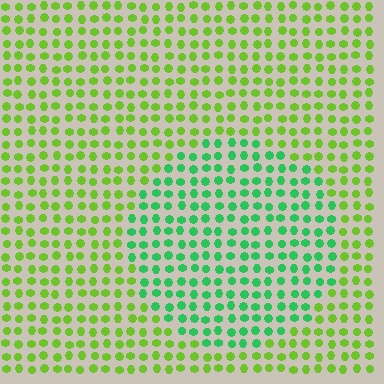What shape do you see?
I see a circle.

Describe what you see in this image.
The image is filled with small lime elements in a uniform arrangement. A circle-shaped region is visible where the elements are tinted to a slightly different hue, forming a subtle color boundary.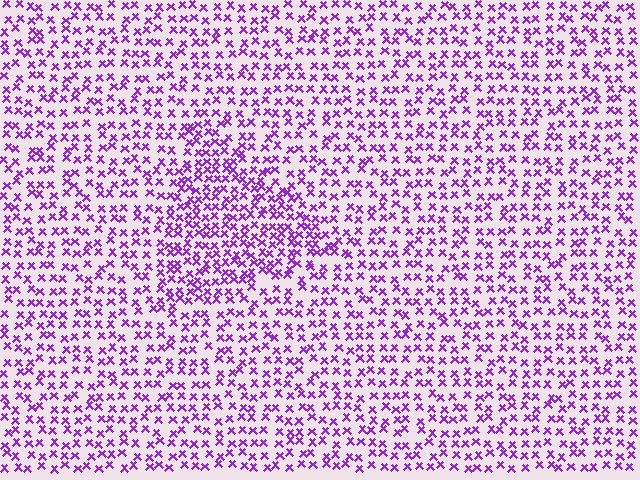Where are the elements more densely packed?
The elements are more densely packed inside the triangle boundary.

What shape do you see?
I see a triangle.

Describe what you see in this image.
The image contains small purple elements arranged at two different densities. A triangle-shaped region is visible where the elements are more densely packed than the surrounding area.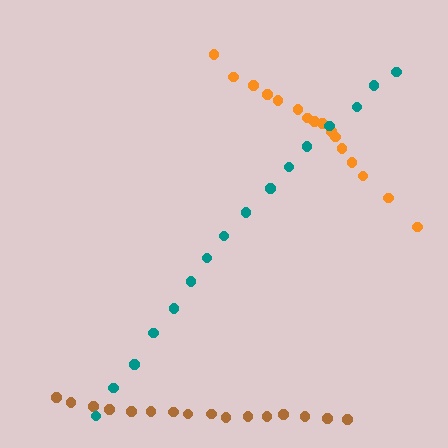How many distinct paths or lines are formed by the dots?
There are 3 distinct paths.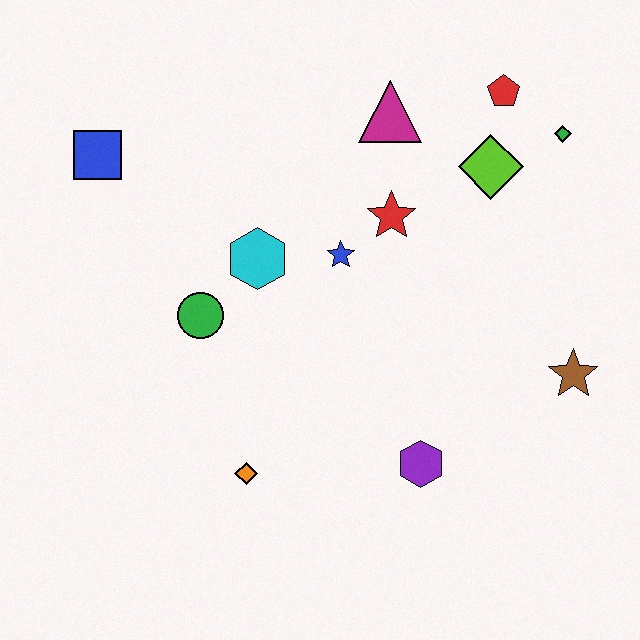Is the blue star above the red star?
No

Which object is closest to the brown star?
The purple hexagon is closest to the brown star.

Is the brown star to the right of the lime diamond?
Yes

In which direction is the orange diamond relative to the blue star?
The orange diamond is below the blue star.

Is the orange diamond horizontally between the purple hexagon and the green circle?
Yes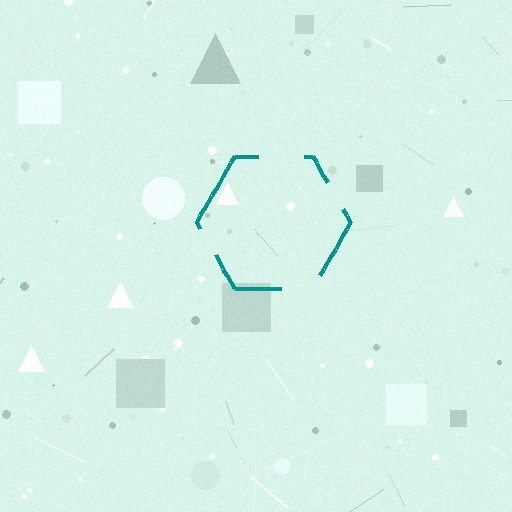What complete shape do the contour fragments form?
The contour fragments form a hexagon.